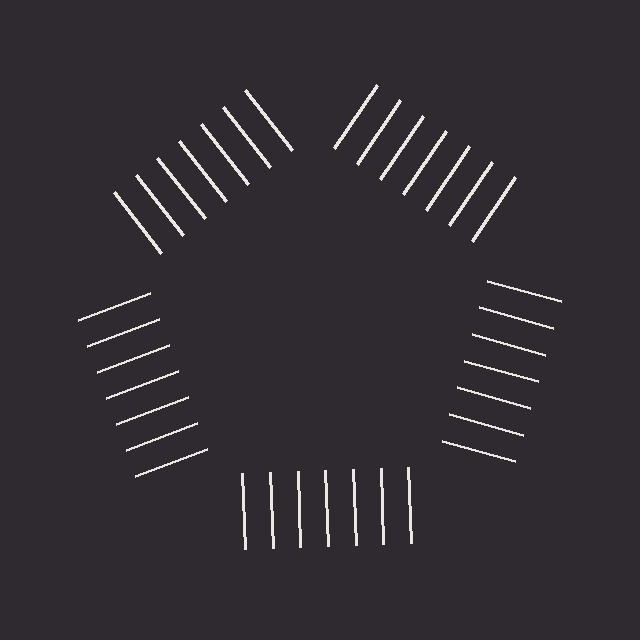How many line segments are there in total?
35 — 7 along each of the 5 edges.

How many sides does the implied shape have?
5 sides — the line-ends trace a pentagon.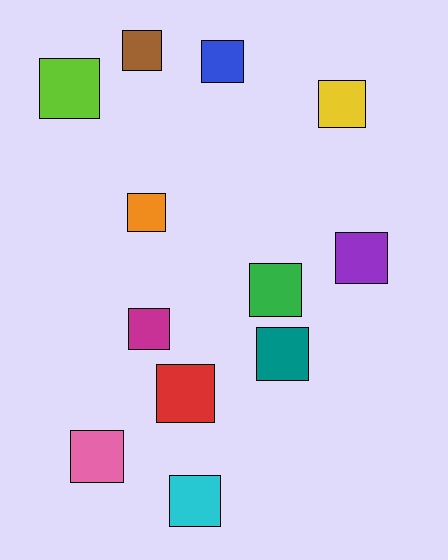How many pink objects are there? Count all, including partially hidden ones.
There is 1 pink object.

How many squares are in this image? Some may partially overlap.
There are 12 squares.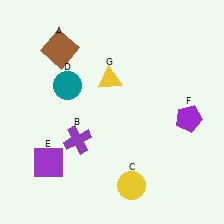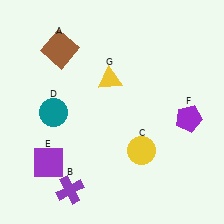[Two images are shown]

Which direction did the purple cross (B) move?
The purple cross (B) moved down.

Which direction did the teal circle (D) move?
The teal circle (D) moved down.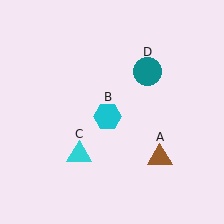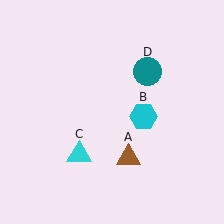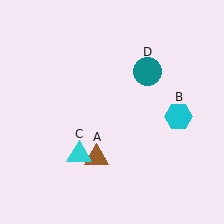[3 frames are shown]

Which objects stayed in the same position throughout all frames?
Cyan triangle (object C) and teal circle (object D) remained stationary.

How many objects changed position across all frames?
2 objects changed position: brown triangle (object A), cyan hexagon (object B).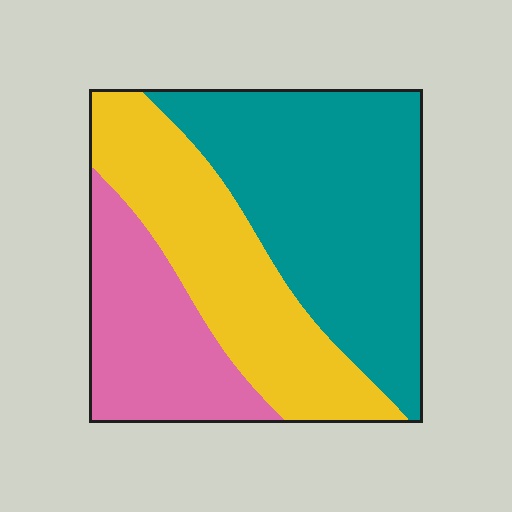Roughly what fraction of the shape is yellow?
Yellow takes up about one third (1/3) of the shape.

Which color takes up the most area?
Teal, at roughly 45%.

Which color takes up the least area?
Pink, at roughly 25%.